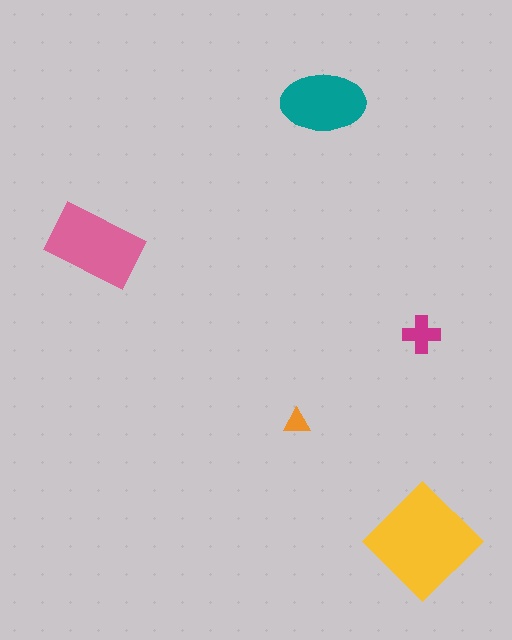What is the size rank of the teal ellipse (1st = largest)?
3rd.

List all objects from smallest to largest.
The orange triangle, the magenta cross, the teal ellipse, the pink rectangle, the yellow diamond.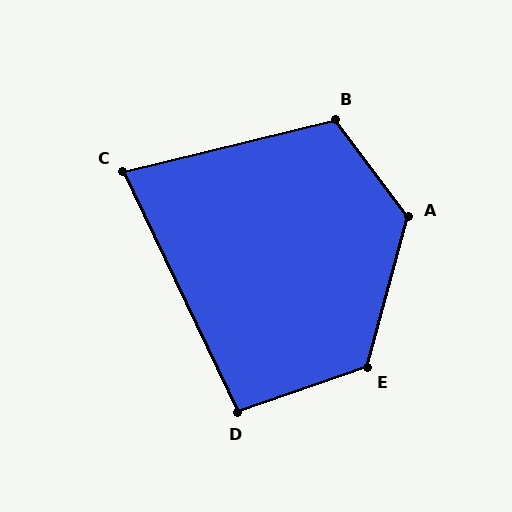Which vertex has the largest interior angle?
A, at approximately 128 degrees.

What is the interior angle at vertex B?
Approximately 114 degrees (obtuse).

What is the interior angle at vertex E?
Approximately 124 degrees (obtuse).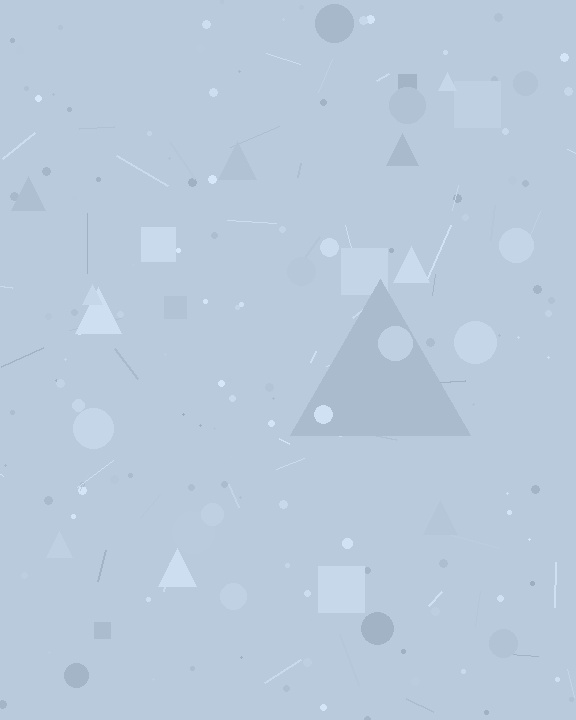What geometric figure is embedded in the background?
A triangle is embedded in the background.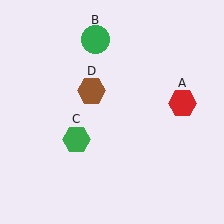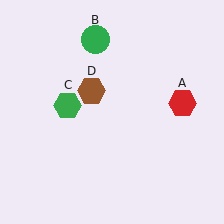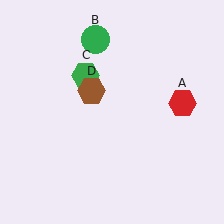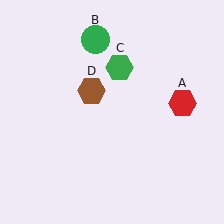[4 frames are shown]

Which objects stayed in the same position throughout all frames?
Red hexagon (object A) and green circle (object B) and brown hexagon (object D) remained stationary.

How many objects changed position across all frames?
1 object changed position: green hexagon (object C).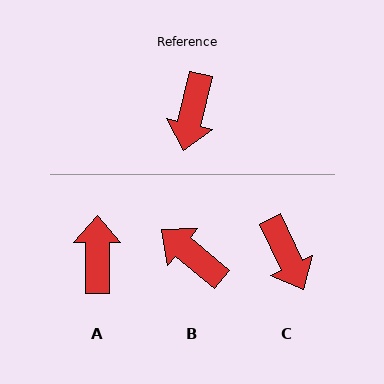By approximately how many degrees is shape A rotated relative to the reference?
Approximately 167 degrees clockwise.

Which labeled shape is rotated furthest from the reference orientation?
A, about 167 degrees away.